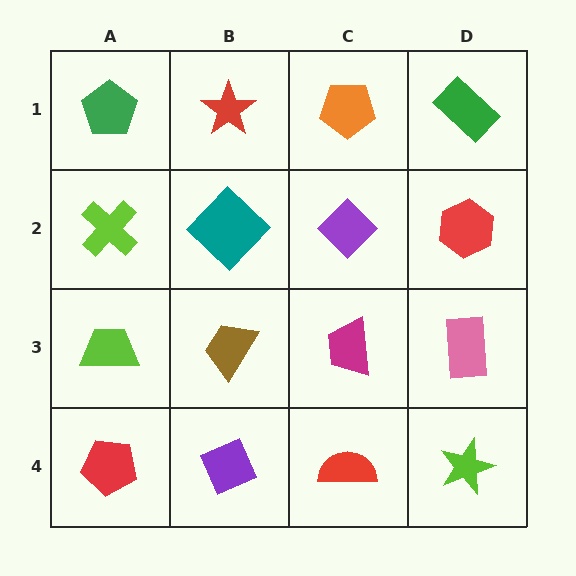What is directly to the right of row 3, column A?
A brown trapezoid.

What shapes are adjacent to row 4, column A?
A lime trapezoid (row 3, column A), a purple diamond (row 4, column B).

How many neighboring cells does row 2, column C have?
4.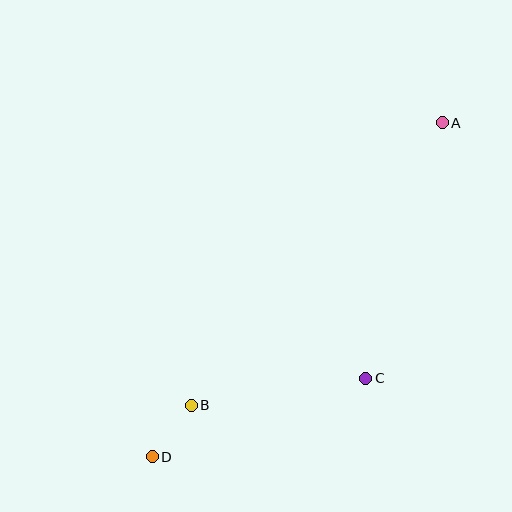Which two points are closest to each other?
Points B and D are closest to each other.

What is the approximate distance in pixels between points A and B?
The distance between A and B is approximately 378 pixels.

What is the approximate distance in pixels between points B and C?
The distance between B and C is approximately 177 pixels.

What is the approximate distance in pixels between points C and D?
The distance between C and D is approximately 227 pixels.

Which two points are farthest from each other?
Points A and D are farthest from each other.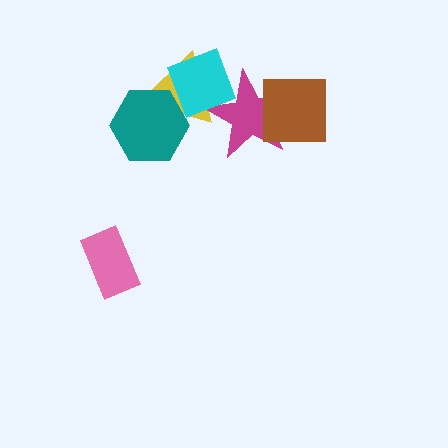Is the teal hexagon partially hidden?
Yes, it is partially covered by another shape.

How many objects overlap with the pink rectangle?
0 objects overlap with the pink rectangle.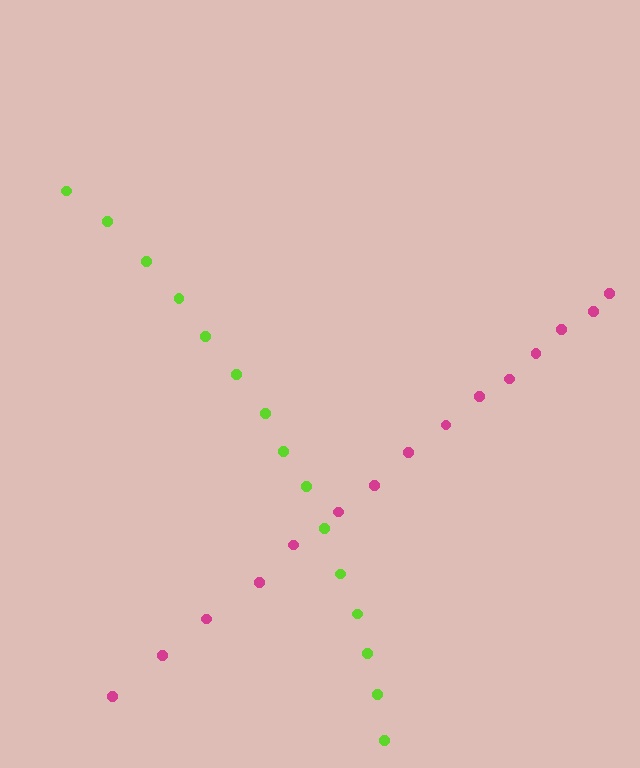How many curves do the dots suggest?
There are 2 distinct paths.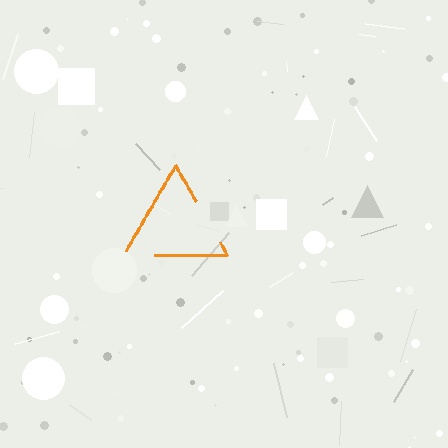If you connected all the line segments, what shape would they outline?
They would outline a triangle.